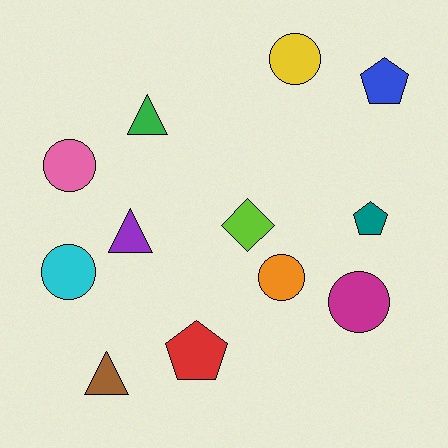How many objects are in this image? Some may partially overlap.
There are 12 objects.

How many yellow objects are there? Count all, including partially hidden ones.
There is 1 yellow object.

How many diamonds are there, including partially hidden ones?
There is 1 diamond.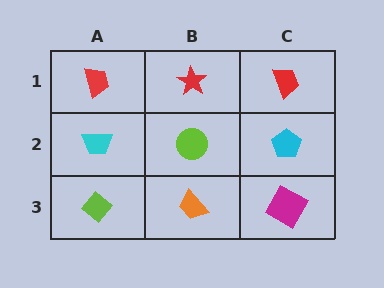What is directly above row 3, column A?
A cyan trapezoid.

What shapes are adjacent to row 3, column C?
A cyan pentagon (row 2, column C), an orange trapezoid (row 3, column B).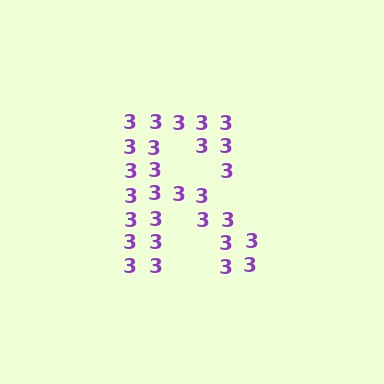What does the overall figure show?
The overall figure shows the letter R.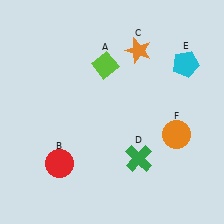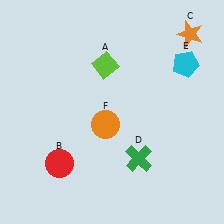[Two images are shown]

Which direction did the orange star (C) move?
The orange star (C) moved right.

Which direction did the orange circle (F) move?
The orange circle (F) moved left.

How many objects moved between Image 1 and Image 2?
2 objects moved between the two images.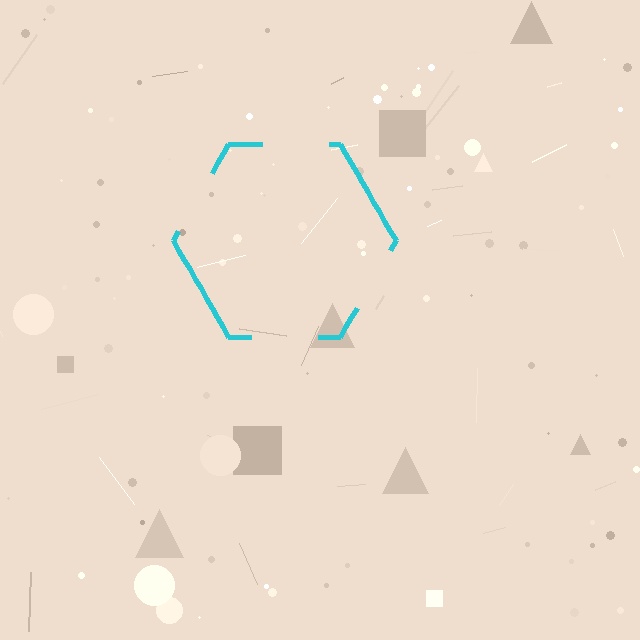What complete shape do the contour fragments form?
The contour fragments form a hexagon.